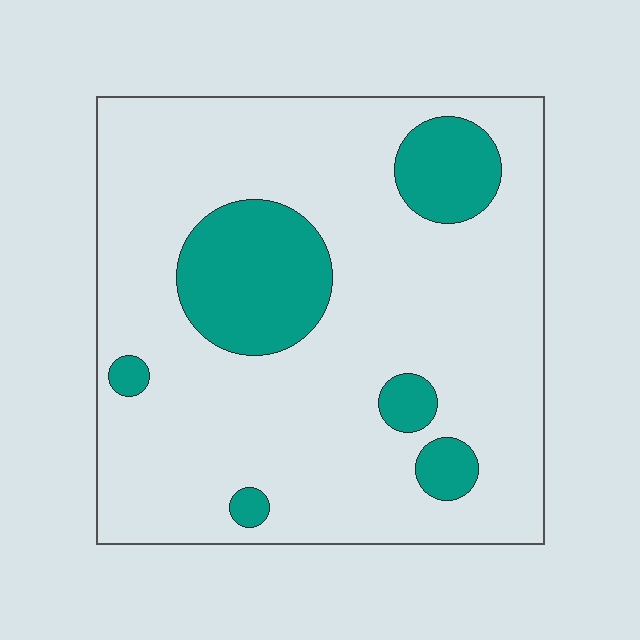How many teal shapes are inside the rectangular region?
6.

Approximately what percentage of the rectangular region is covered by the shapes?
Approximately 20%.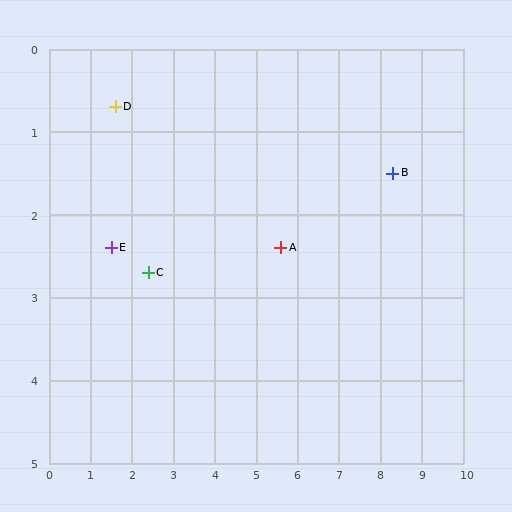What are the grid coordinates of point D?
Point D is at approximately (1.6, 0.7).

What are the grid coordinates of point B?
Point B is at approximately (8.3, 1.5).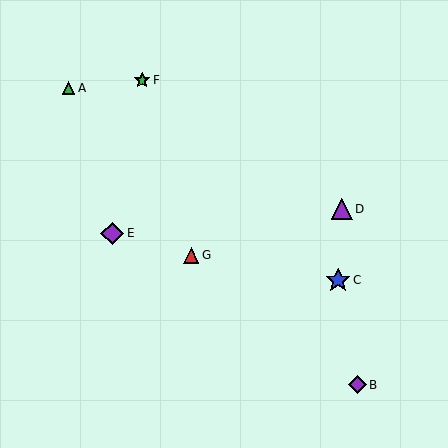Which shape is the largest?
The blue star (labeled C) is the largest.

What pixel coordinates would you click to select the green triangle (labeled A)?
Click at (69, 88) to select the green triangle A.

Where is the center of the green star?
The center of the green star is at (142, 80).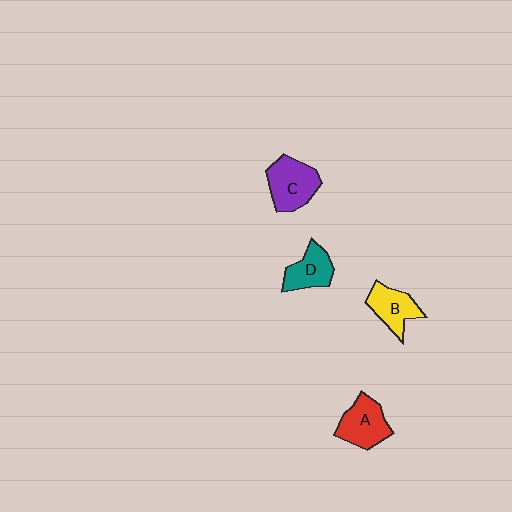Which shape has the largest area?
Shape C (purple).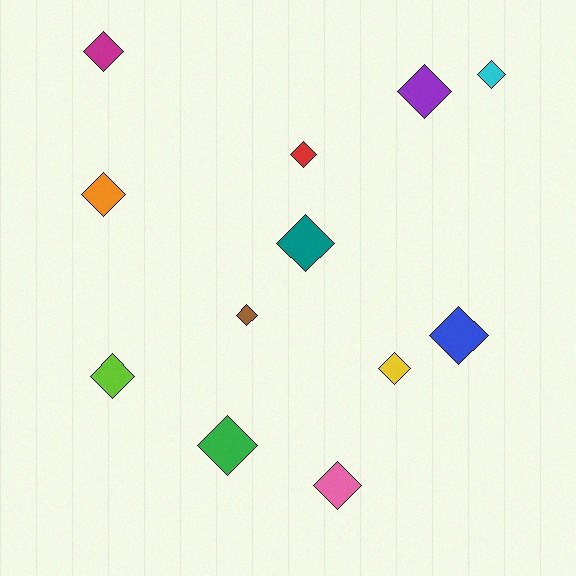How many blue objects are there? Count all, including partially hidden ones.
There is 1 blue object.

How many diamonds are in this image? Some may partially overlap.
There are 12 diamonds.